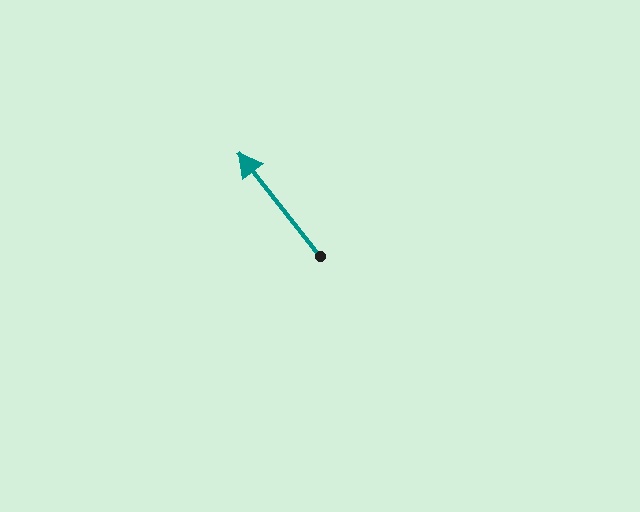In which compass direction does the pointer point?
Northwest.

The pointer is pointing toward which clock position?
Roughly 11 o'clock.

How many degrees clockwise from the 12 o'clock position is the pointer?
Approximately 322 degrees.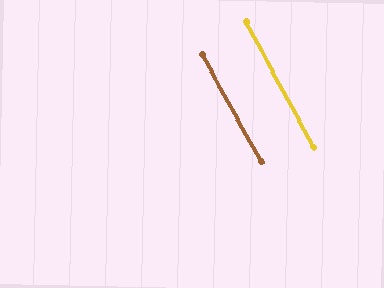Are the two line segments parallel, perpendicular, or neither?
Parallel — their directions differ by only 0.4°.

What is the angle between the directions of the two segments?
Approximately 0 degrees.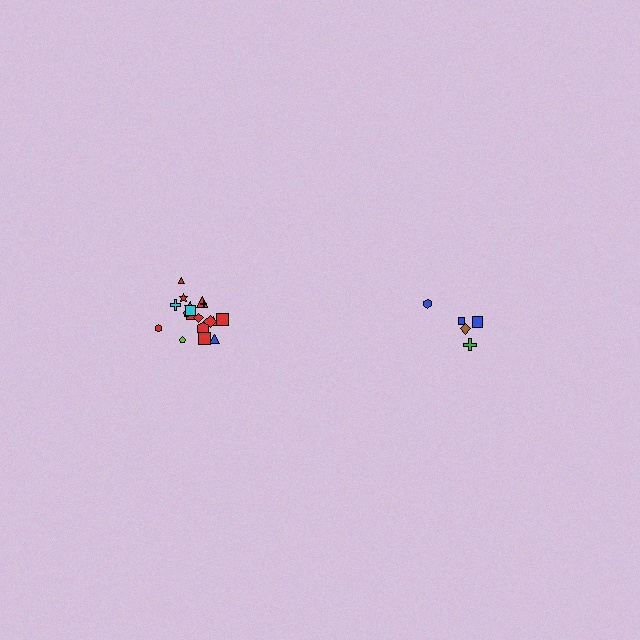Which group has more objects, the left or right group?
The left group.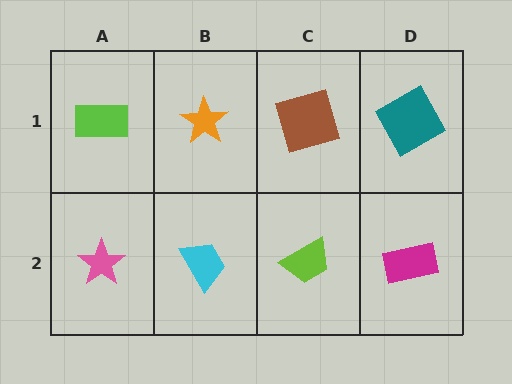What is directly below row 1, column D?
A magenta rectangle.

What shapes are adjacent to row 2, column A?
A lime rectangle (row 1, column A), a cyan trapezoid (row 2, column B).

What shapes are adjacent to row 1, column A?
A pink star (row 2, column A), an orange star (row 1, column B).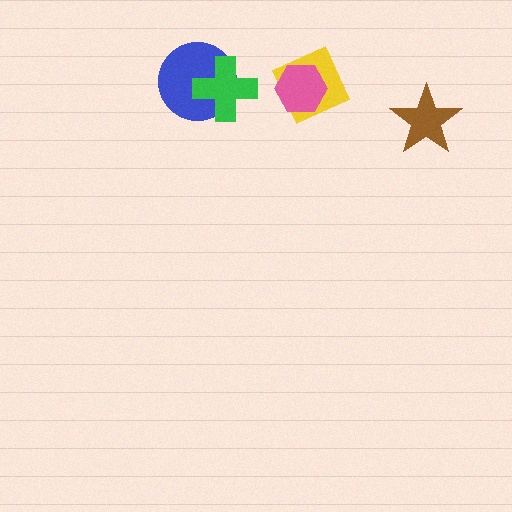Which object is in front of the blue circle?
The green cross is in front of the blue circle.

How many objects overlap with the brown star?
0 objects overlap with the brown star.